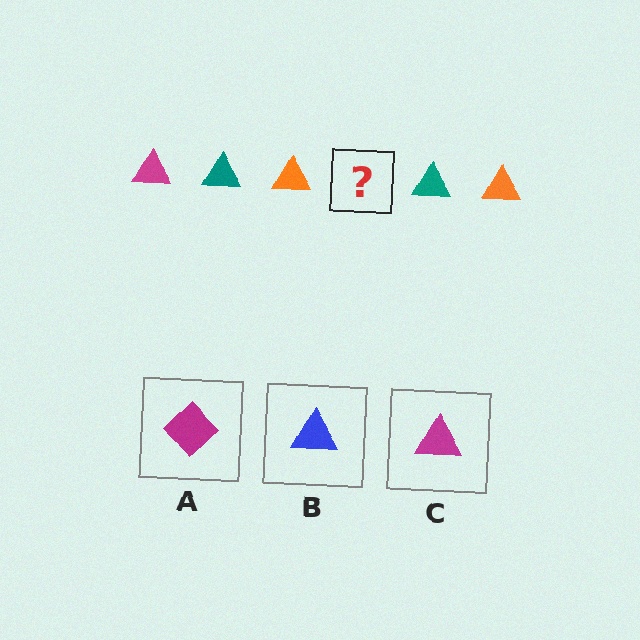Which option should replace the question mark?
Option C.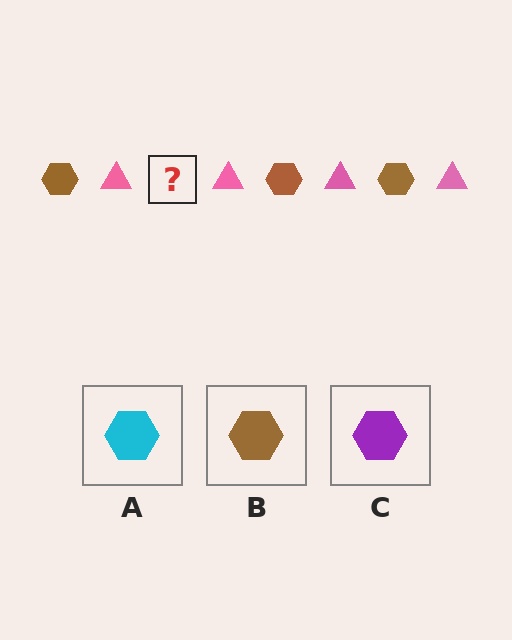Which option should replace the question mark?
Option B.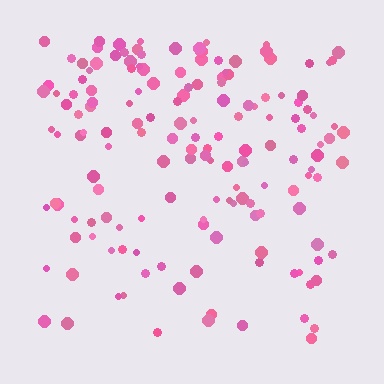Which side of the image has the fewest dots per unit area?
The bottom.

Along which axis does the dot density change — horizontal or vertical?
Vertical.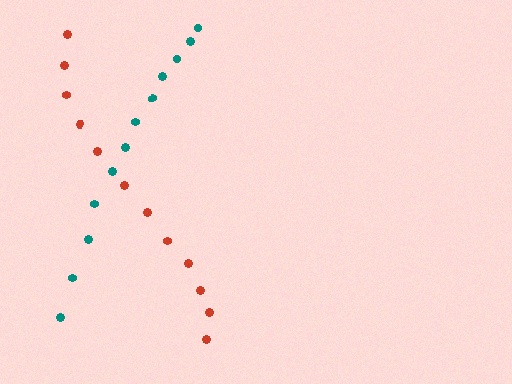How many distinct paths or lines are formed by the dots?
There are 2 distinct paths.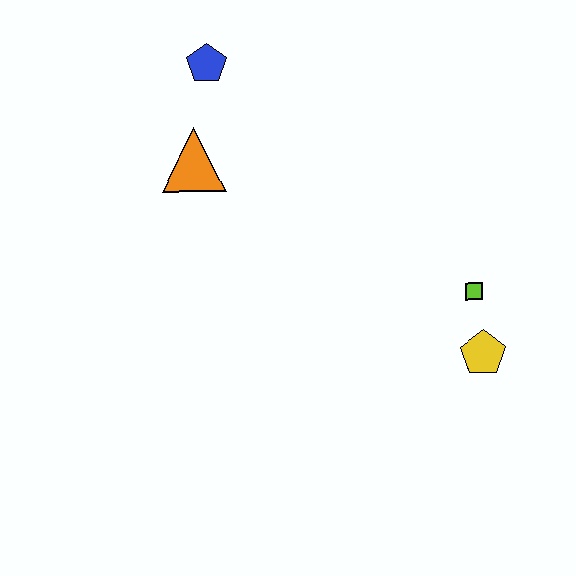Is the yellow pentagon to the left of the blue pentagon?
No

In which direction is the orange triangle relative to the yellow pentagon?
The orange triangle is to the left of the yellow pentagon.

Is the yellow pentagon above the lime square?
No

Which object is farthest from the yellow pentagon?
The blue pentagon is farthest from the yellow pentagon.